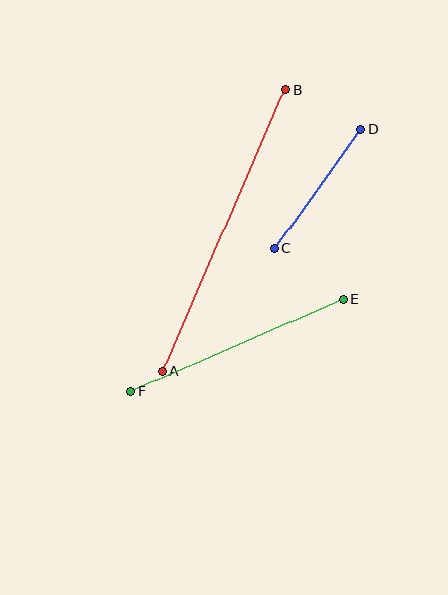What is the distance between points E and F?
The distance is approximately 231 pixels.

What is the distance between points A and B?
The distance is approximately 307 pixels.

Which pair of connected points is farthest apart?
Points A and B are farthest apart.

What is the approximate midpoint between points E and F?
The midpoint is at approximately (237, 345) pixels.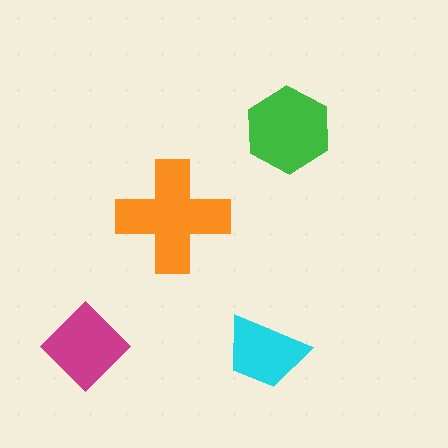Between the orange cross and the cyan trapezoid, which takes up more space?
The orange cross.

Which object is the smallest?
The cyan trapezoid.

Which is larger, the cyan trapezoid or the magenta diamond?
The magenta diamond.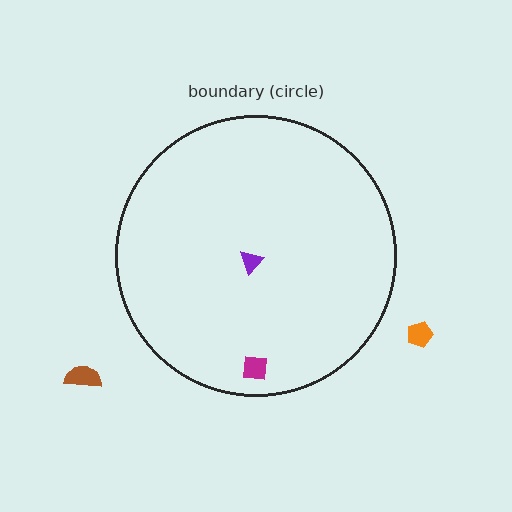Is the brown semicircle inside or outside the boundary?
Outside.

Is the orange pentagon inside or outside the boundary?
Outside.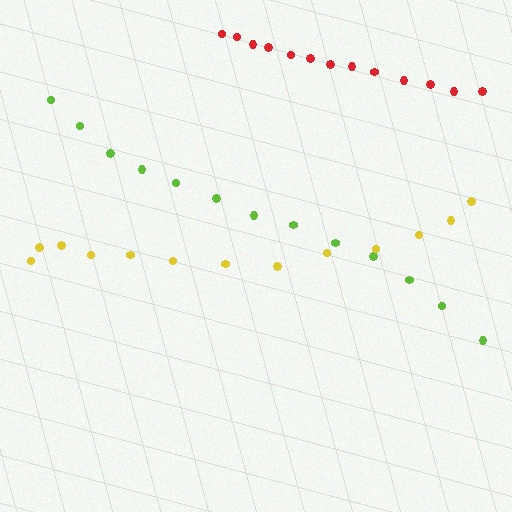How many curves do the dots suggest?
There are 3 distinct paths.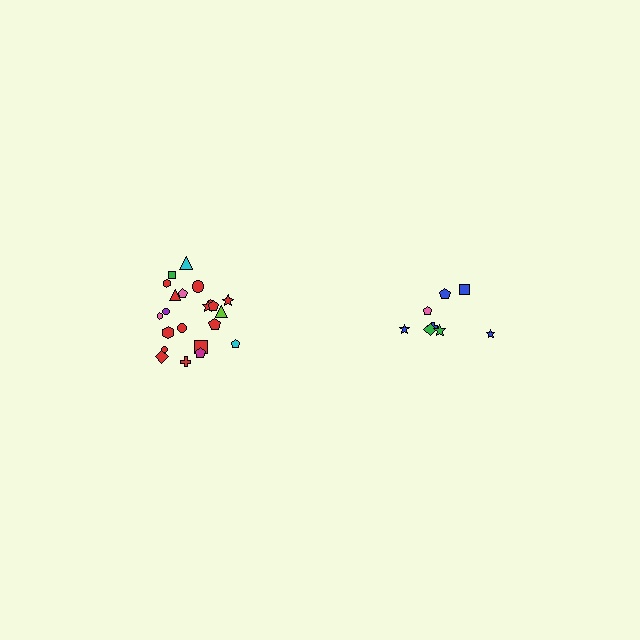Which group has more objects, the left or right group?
The left group.